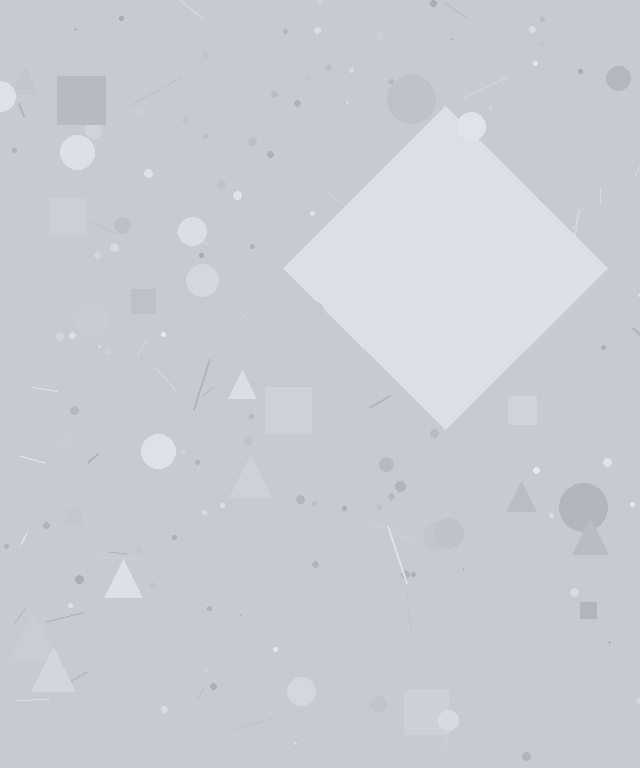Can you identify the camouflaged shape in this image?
The camouflaged shape is a diamond.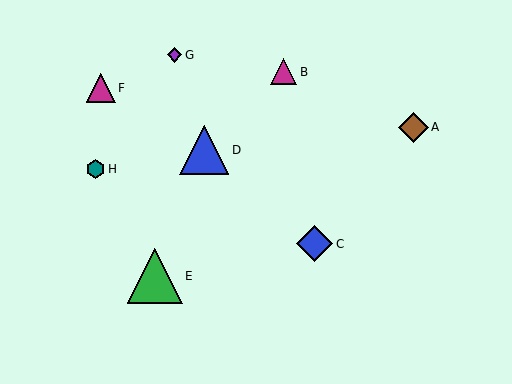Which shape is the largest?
The green triangle (labeled E) is the largest.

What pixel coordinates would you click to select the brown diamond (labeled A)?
Click at (414, 127) to select the brown diamond A.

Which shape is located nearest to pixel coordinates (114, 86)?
The magenta triangle (labeled F) at (101, 88) is nearest to that location.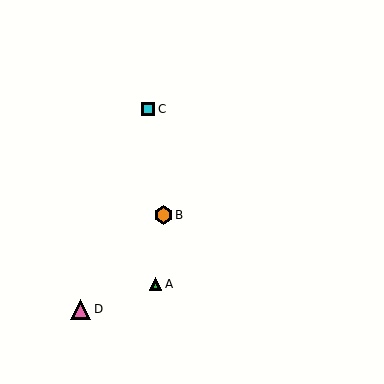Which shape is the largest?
The pink triangle (labeled D) is the largest.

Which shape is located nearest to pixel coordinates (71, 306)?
The pink triangle (labeled D) at (81, 309) is nearest to that location.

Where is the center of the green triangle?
The center of the green triangle is at (156, 284).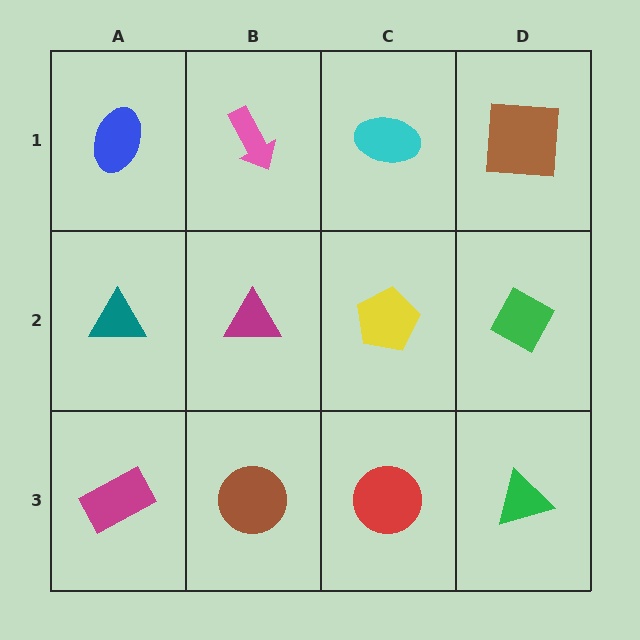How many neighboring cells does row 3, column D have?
2.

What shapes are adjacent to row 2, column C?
A cyan ellipse (row 1, column C), a red circle (row 3, column C), a magenta triangle (row 2, column B), a green diamond (row 2, column D).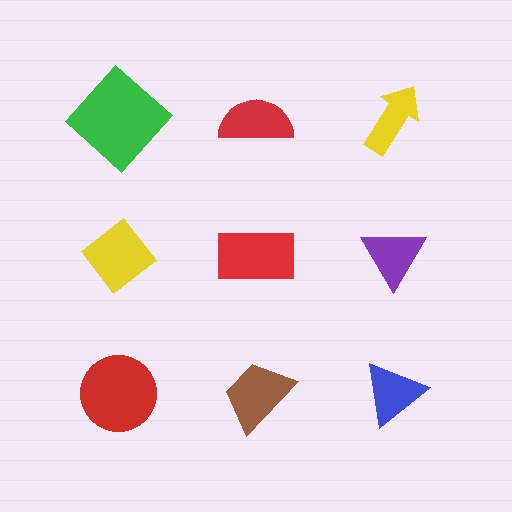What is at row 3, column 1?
A red circle.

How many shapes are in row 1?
3 shapes.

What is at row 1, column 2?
A red semicircle.